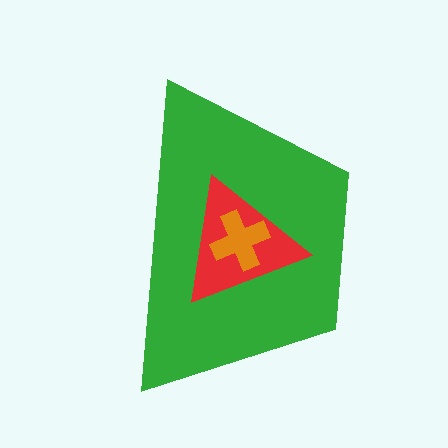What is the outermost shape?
The green trapezoid.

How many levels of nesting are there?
3.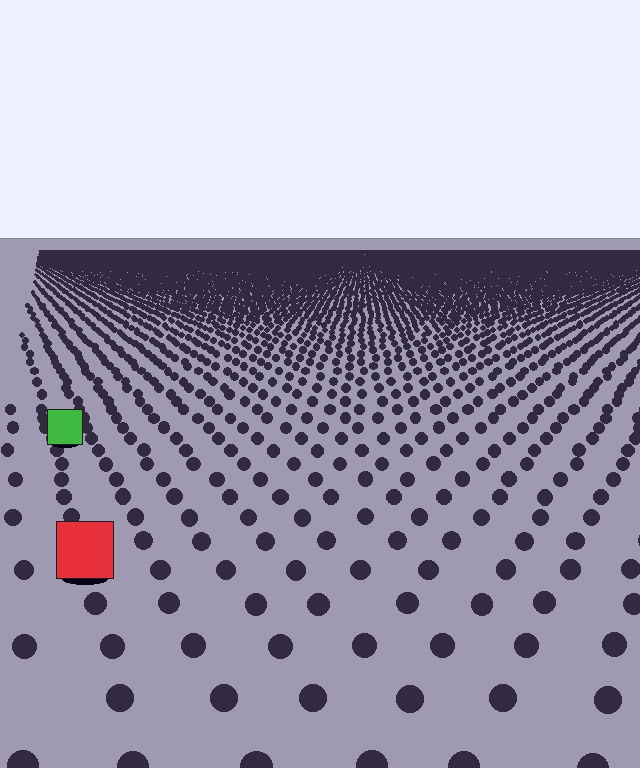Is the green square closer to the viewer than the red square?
No. The red square is closer — you can tell from the texture gradient: the ground texture is coarser near it.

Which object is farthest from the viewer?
The green square is farthest from the viewer. It appears smaller and the ground texture around it is denser.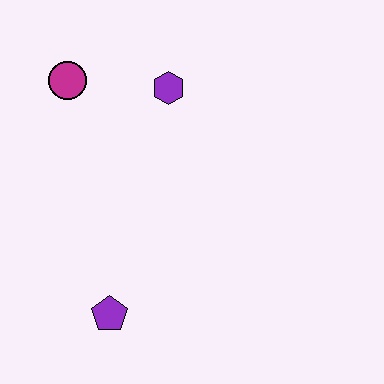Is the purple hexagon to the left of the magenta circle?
No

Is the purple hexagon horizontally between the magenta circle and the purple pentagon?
No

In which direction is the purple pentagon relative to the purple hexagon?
The purple pentagon is below the purple hexagon.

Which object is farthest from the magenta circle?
The purple pentagon is farthest from the magenta circle.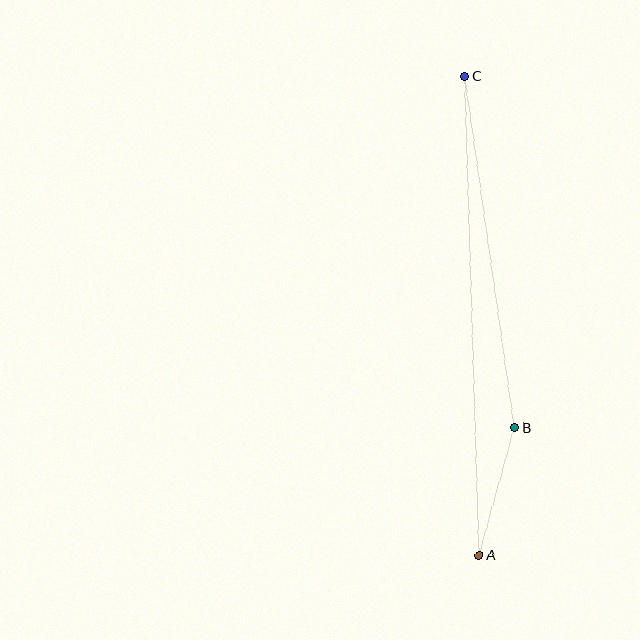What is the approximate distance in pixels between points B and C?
The distance between B and C is approximately 354 pixels.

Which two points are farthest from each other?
Points A and C are farthest from each other.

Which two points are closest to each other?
Points A and B are closest to each other.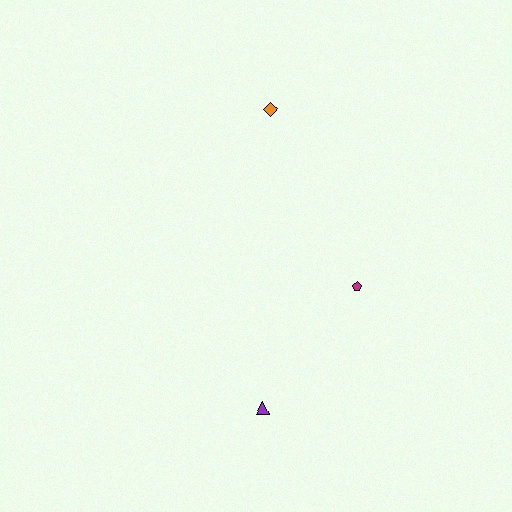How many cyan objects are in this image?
There are no cyan objects.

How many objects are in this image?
There are 3 objects.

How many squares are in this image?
There are no squares.